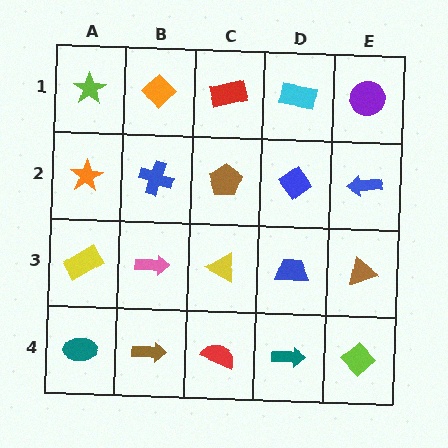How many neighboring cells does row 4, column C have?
3.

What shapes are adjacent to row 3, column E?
A blue arrow (row 2, column E), a lime diamond (row 4, column E), a blue trapezoid (row 3, column D).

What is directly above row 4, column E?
A brown triangle.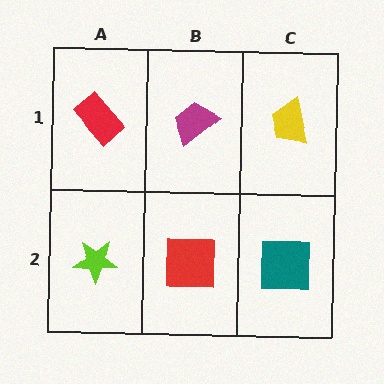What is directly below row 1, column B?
A red square.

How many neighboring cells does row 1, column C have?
2.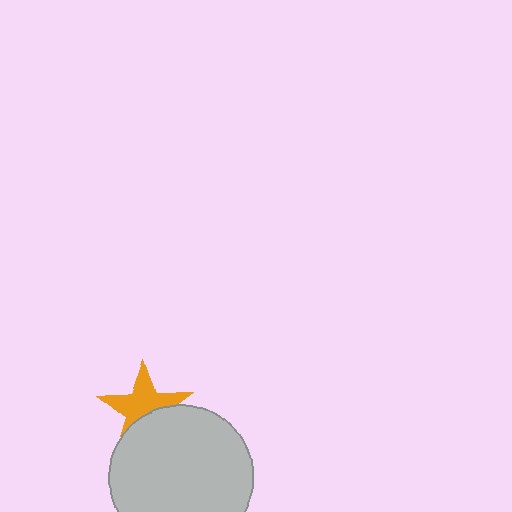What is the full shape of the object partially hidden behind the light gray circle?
The partially hidden object is an orange star.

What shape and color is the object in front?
The object in front is a light gray circle.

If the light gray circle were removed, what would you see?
You would see the complete orange star.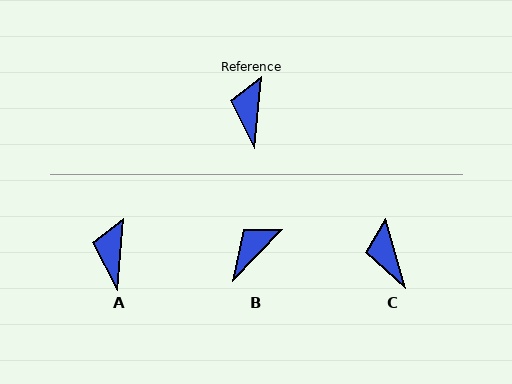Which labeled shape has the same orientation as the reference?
A.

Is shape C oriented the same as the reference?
No, it is off by about 21 degrees.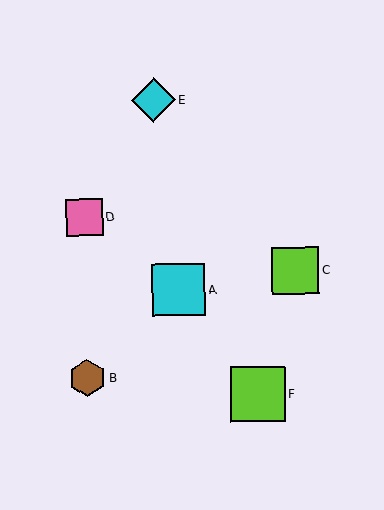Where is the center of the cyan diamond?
The center of the cyan diamond is at (153, 100).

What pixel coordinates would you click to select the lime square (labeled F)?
Click at (258, 394) to select the lime square F.